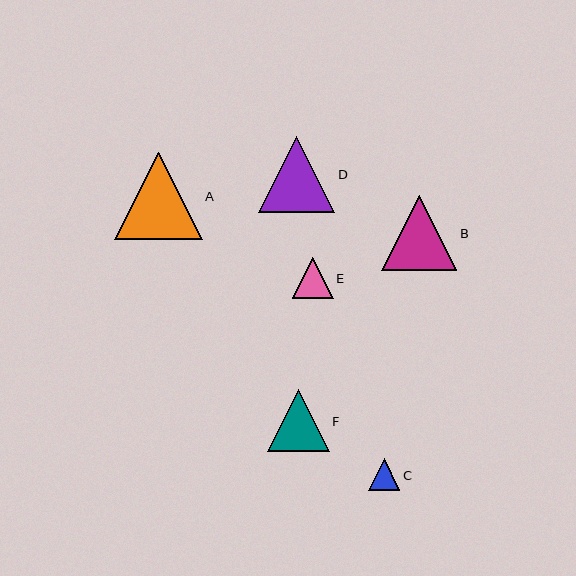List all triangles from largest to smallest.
From largest to smallest: A, D, B, F, E, C.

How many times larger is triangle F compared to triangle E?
Triangle F is approximately 1.5 times the size of triangle E.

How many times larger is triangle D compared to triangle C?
Triangle D is approximately 2.4 times the size of triangle C.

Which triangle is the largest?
Triangle A is the largest with a size of approximately 87 pixels.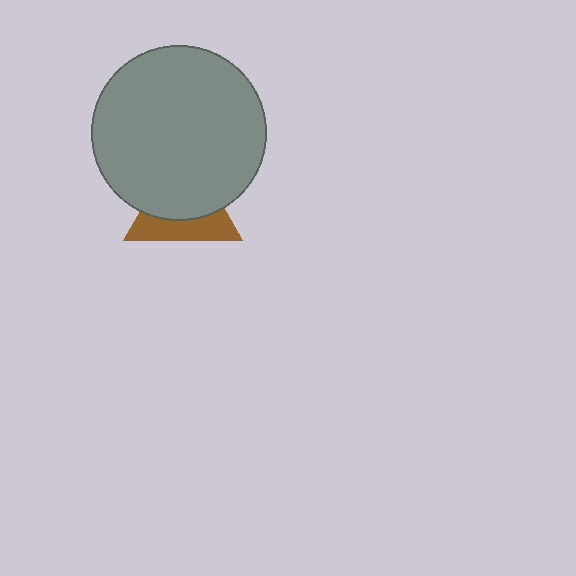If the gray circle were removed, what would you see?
You would see the complete brown triangle.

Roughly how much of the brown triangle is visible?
A small part of it is visible (roughly 41%).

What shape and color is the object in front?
The object in front is a gray circle.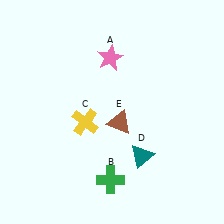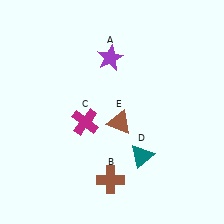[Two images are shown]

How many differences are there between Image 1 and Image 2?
There are 3 differences between the two images.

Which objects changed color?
A changed from pink to purple. B changed from green to brown. C changed from yellow to magenta.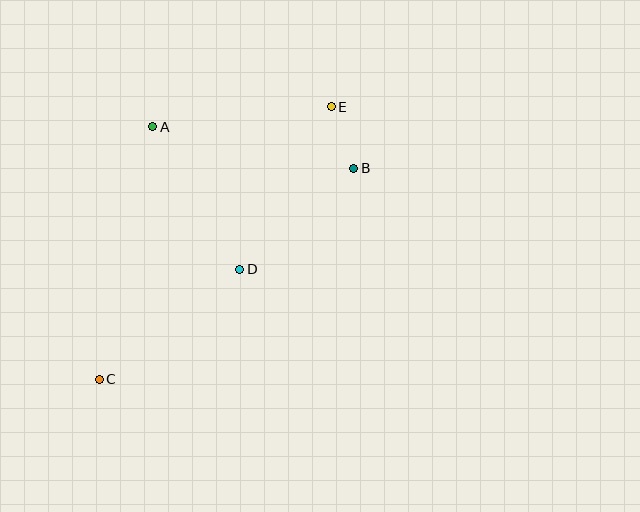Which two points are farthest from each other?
Points C and E are farthest from each other.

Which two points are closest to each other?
Points B and E are closest to each other.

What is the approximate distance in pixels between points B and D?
The distance between B and D is approximately 152 pixels.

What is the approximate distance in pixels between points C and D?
The distance between C and D is approximately 178 pixels.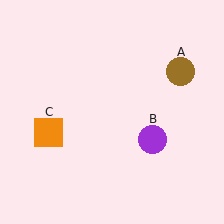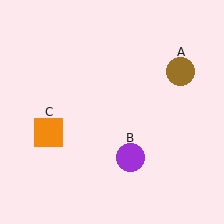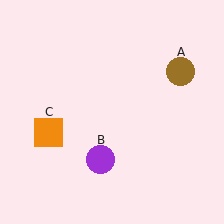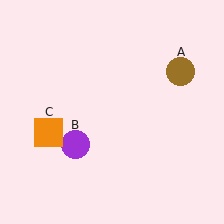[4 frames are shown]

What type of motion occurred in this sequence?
The purple circle (object B) rotated clockwise around the center of the scene.